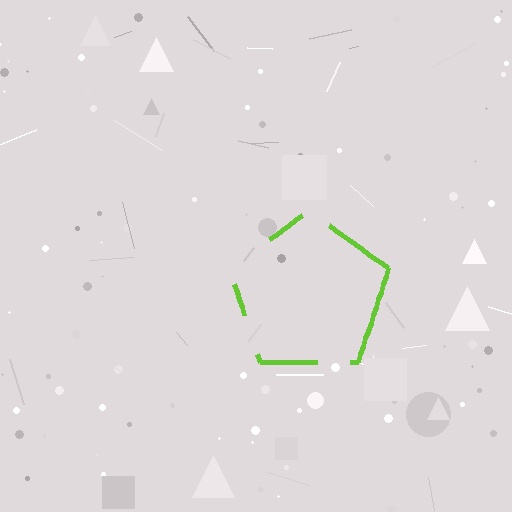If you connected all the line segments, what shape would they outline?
They would outline a pentagon.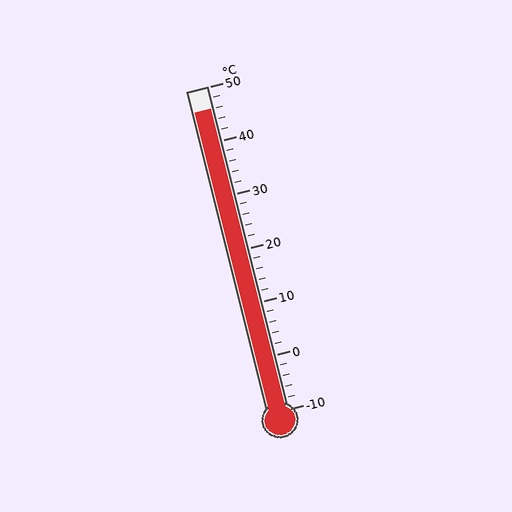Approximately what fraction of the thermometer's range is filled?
The thermometer is filled to approximately 95% of its range.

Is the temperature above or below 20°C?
The temperature is above 20°C.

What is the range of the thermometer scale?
The thermometer scale ranges from -10°C to 50°C.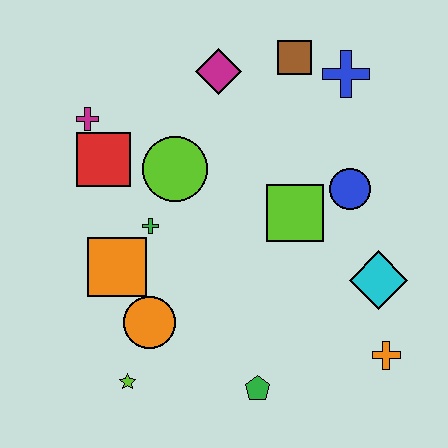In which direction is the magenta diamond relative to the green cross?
The magenta diamond is above the green cross.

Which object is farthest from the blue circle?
The lime star is farthest from the blue circle.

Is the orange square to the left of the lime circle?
Yes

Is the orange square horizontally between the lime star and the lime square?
No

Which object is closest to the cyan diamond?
The orange cross is closest to the cyan diamond.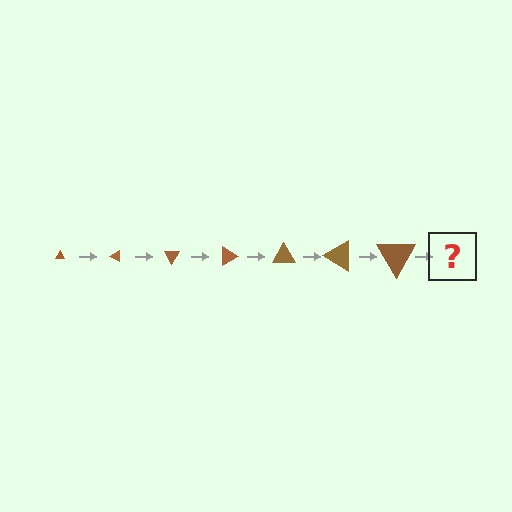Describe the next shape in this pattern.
It should be a triangle, larger than the previous one and rotated 210 degrees from the start.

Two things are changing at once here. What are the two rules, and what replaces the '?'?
The two rules are that the triangle grows larger each step and it rotates 30 degrees each step. The '?' should be a triangle, larger than the previous one and rotated 210 degrees from the start.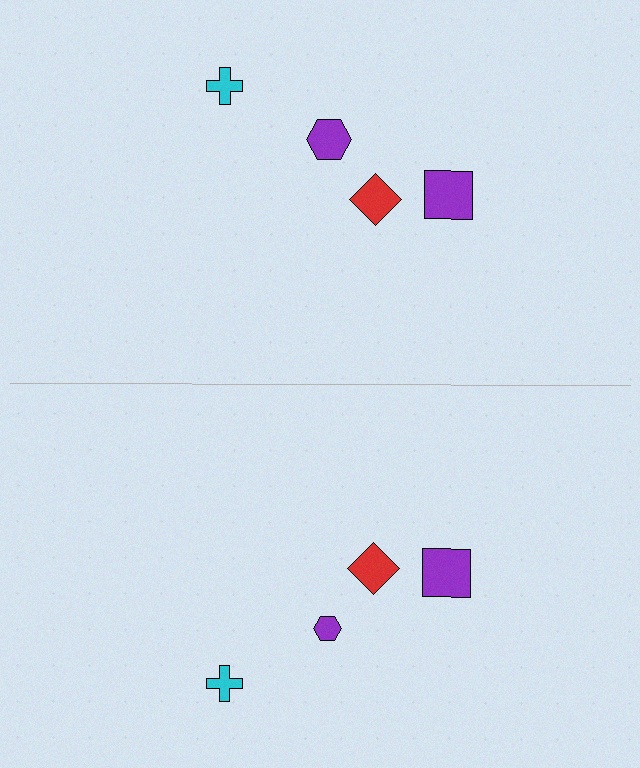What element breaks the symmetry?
The purple hexagon on the bottom side has a different size than its mirror counterpart.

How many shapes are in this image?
There are 8 shapes in this image.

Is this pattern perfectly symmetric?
No, the pattern is not perfectly symmetric. The purple hexagon on the bottom side has a different size than its mirror counterpart.